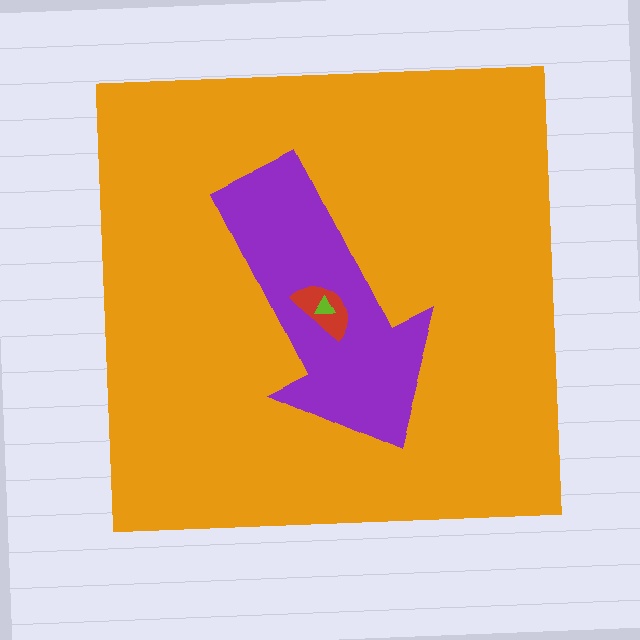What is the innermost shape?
The lime triangle.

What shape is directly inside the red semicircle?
The lime triangle.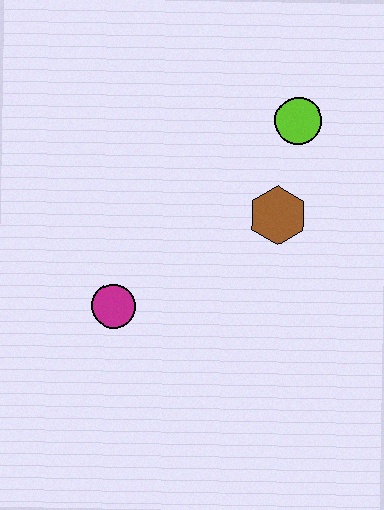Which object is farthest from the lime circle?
The magenta circle is farthest from the lime circle.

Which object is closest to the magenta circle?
The brown hexagon is closest to the magenta circle.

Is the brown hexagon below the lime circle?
Yes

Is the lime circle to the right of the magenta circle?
Yes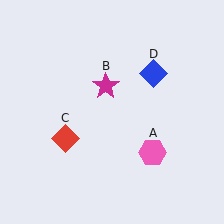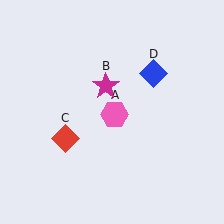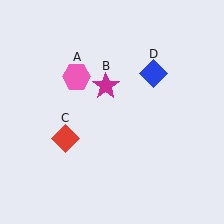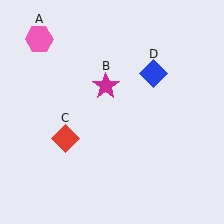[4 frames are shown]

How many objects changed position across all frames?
1 object changed position: pink hexagon (object A).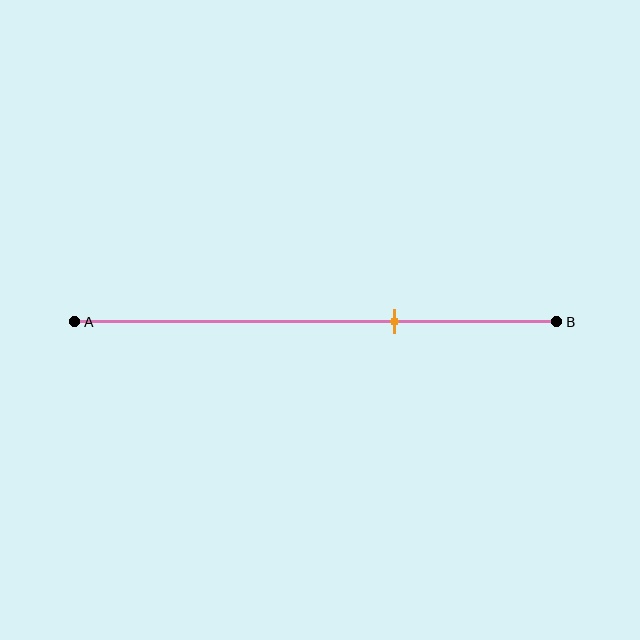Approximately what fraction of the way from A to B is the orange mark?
The orange mark is approximately 65% of the way from A to B.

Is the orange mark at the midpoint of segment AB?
No, the mark is at about 65% from A, not at the 50% midpoint.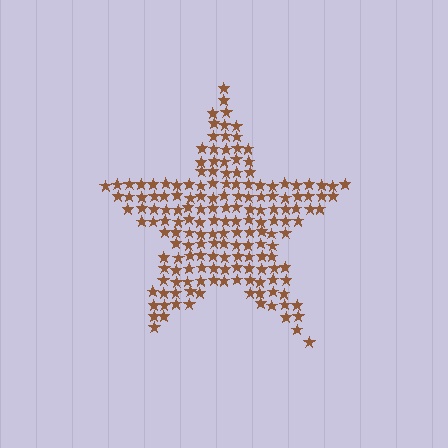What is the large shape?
The large shape is a star.